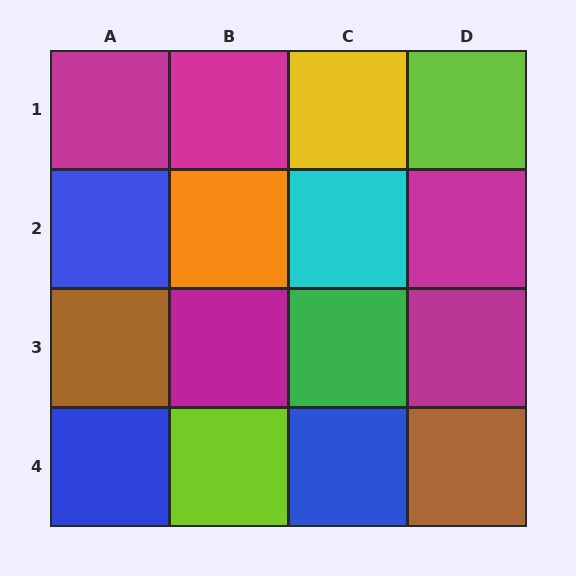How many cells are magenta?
5 cells are magenta.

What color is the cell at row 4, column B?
Lime.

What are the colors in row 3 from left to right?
Brown, magenta, green, magenta.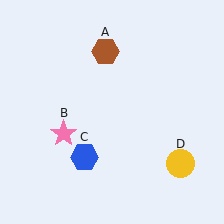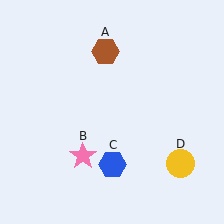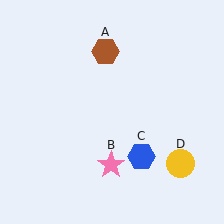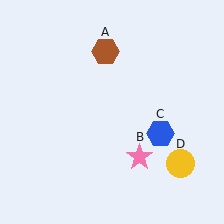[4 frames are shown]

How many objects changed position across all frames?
2 objects changed position: pink star (object B), blue hexagon (object C).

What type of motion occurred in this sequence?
The pink star (object B), blue hexagon (object C) rotated counterclockwise around the center of the scene.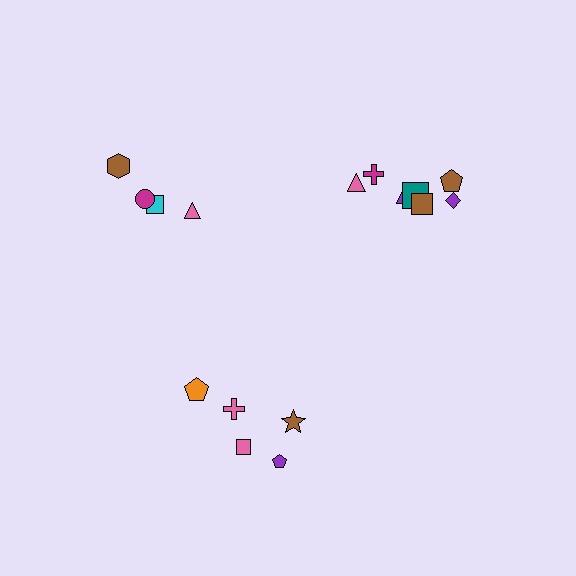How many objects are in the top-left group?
There are 4 objects.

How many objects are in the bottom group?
There are 5 objects.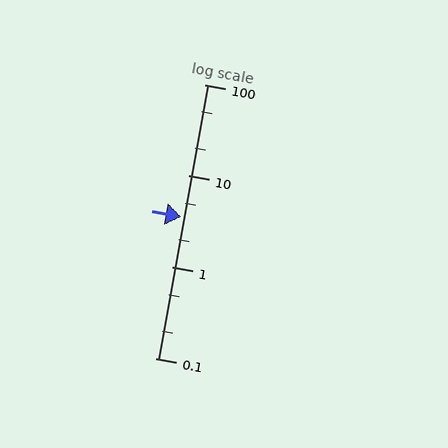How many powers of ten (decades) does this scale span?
The scale spans 3 decades, from 0.1 to 100.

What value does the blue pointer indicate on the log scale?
The pointer indicates approximately 3.5.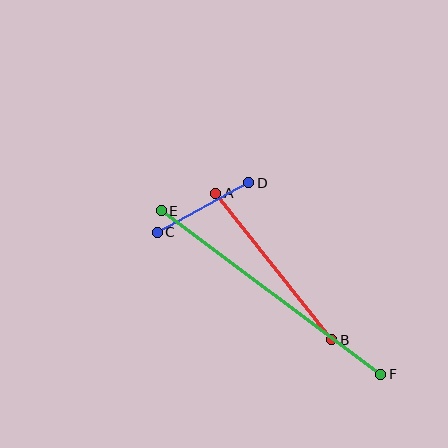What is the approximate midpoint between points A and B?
The midpoint is at approximately (274, 267) pixels.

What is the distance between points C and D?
The distance is approximately 104 pixels.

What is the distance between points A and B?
The distance is approximately 187 pixels.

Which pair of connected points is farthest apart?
Points E and F are farthest apart.